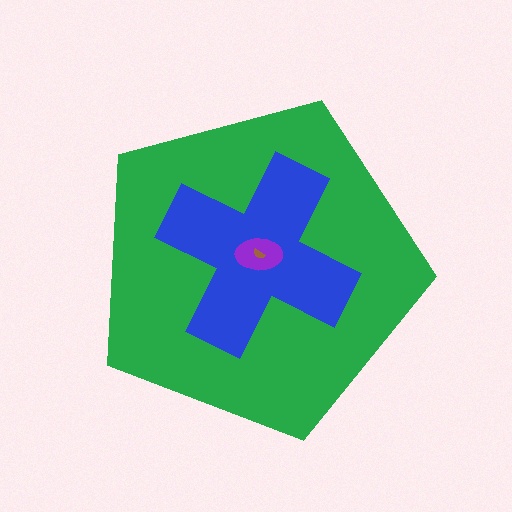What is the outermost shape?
The green pentagon.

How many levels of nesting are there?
4.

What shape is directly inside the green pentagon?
The blue cross.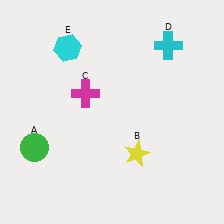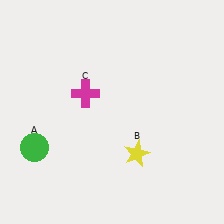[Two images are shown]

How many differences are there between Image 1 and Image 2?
There are 2 differences between the two images.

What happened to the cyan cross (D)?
The cyan cross (D) was removed in Image 2. It was in the top-right area of Image 1.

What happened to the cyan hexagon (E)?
The cyan hexagon (E) was removed in Image 2. It was in the top-left area of Image 1.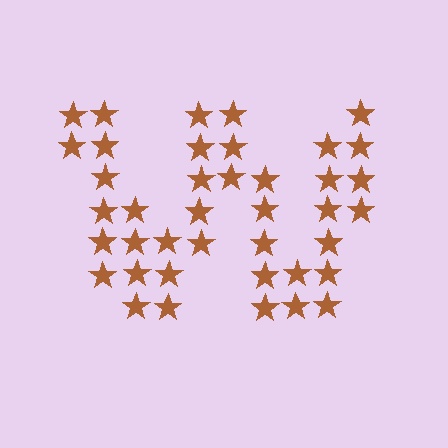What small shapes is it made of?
It is made of small stars.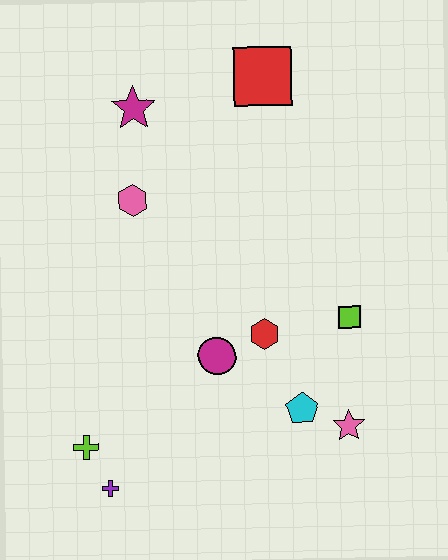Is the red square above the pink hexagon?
Yes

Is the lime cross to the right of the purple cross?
No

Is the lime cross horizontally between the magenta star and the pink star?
No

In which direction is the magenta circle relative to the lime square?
The magenta circle is to the left of the lime square.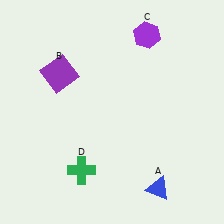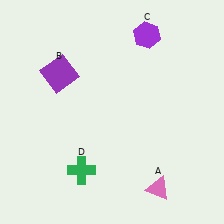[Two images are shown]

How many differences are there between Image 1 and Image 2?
There is 1 difference between the two images.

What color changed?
The triangle (A) changed from blue in Image 1 to pink in Image 2.